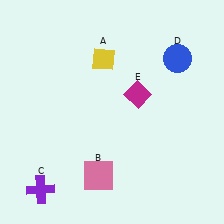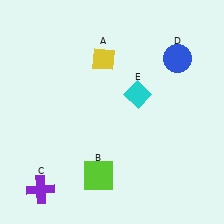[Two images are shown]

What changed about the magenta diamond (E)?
In Image 1, E is magenta. In Image 2, it changed to cyan.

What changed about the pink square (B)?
In Image 1, B is pink. In Image 2, it changed to lime.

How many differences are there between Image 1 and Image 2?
There are 2 differences between the two images.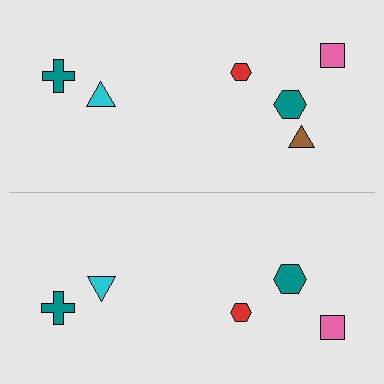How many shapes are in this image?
There are 11 shapes in this image.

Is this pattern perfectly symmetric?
No, the pattern is not perfectly symmetric. A brown triangle is missing from the bottom side.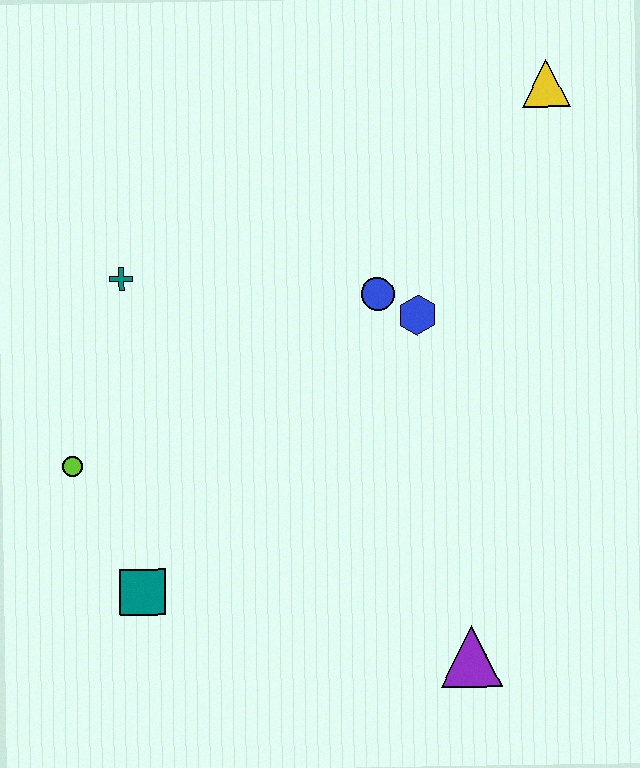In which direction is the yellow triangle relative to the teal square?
The yellow triangle is above the teal square.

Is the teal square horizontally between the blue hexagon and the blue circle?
No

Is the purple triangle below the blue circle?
Yes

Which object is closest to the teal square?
The lime circle is closest to the teal square.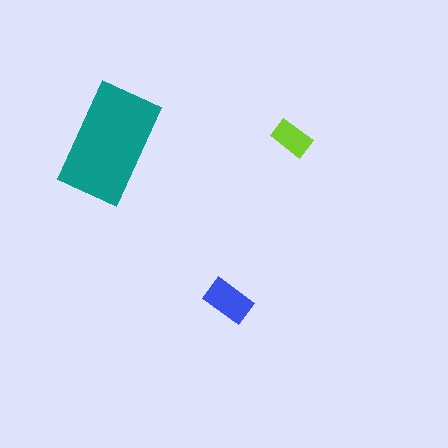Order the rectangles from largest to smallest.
the teal one, the blue one, the lime one.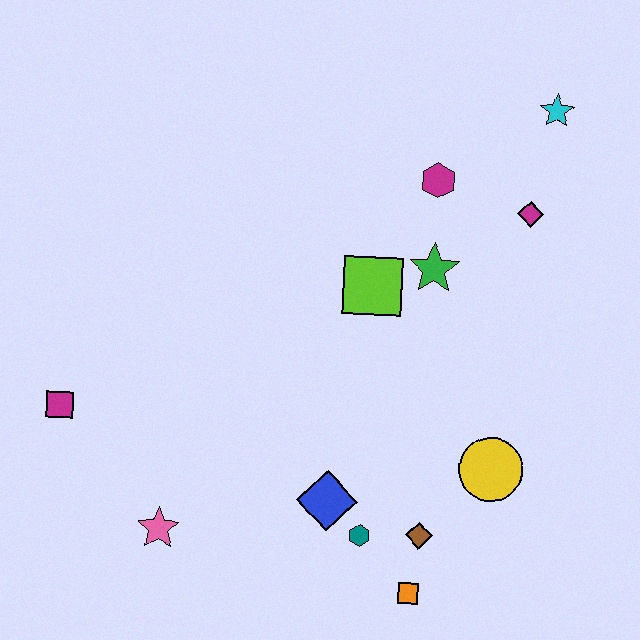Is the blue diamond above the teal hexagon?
Yes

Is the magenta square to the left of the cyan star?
Yes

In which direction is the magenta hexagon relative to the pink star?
The magenta hexagon is above the pink star.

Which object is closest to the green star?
The lime square is closest to the green star.